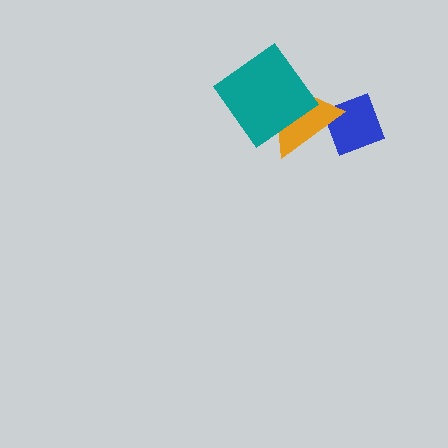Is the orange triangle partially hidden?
Yes, it is partially covered by another shape.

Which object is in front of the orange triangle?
The teal diamond is in front of the orange triangle.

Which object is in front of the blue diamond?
The orange triangle is in front of the blue diamond.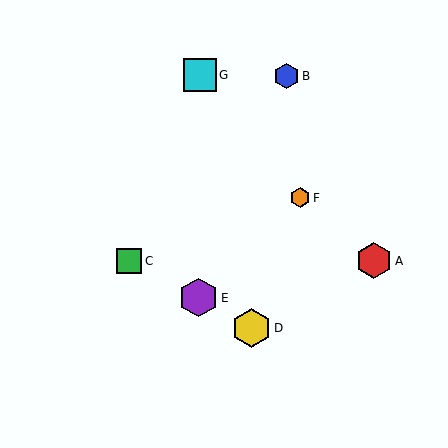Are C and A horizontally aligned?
Yes, both are at y≈261.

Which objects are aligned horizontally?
Objects A, C are aligned horizontally.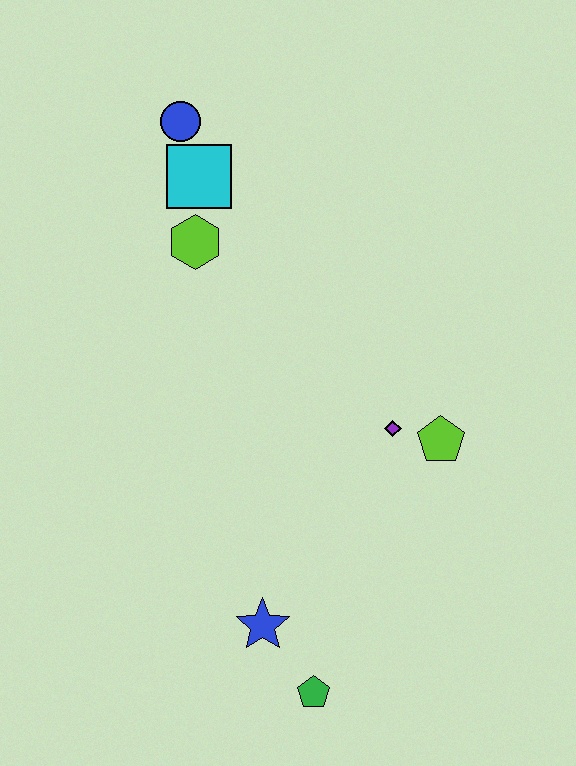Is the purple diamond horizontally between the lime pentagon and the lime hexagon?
Yes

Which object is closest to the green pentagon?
The blue star is closest to the green pentagon.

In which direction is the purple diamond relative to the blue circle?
The purple diamond is below the blue circle.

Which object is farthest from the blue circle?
The green pentagon is farthest from the blue circle.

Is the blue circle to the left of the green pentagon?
Yes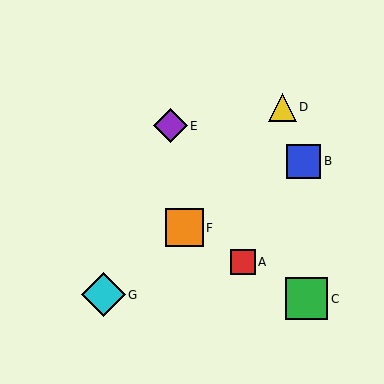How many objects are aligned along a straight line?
3 objects (A, C, F) are aligned along a straight line.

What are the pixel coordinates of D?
Object D is at (282, 107).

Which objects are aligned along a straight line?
Objects A, C, F are aligned along a straight line.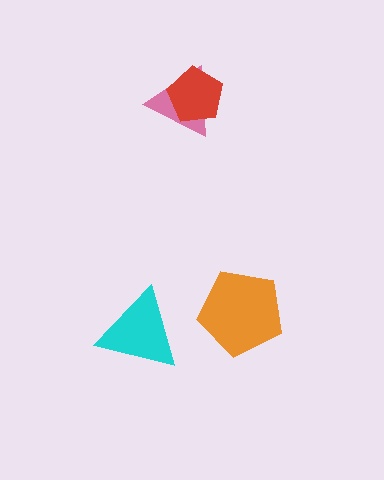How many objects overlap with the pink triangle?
1 object overlaps with the pink triangle.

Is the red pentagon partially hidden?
No, no other shape covers it.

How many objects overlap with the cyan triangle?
0 objects overlap with the cyan triangle.